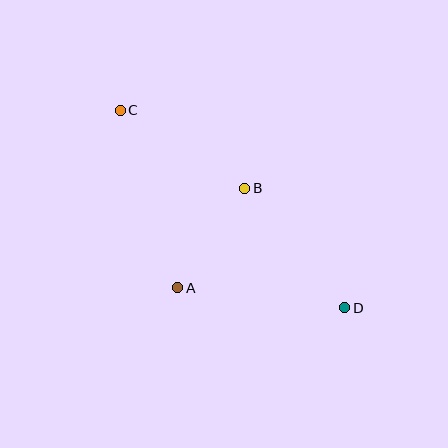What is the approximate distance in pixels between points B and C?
The distance between B and C is approximately 147 pixels.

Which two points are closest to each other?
Points A and B are closest to each other.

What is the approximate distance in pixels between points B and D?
The distance between B and D is approximately 156 pixels.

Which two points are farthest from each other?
Points C and D are farthest from each other.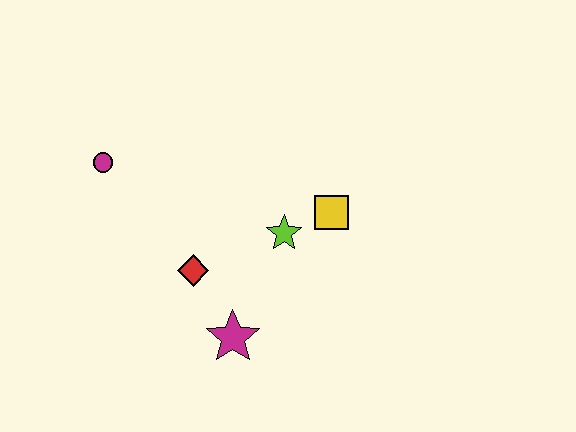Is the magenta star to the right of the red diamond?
Yes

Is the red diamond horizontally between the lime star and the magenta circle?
Yes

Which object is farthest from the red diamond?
The yellow square is farthest from the red diamond.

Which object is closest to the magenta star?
The red diamond is closest to the magenta star.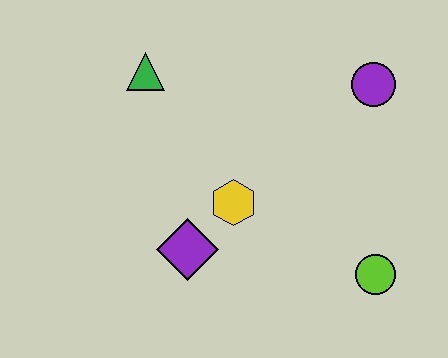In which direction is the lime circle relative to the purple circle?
The lime circle is below the purple circle.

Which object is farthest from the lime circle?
The green triangle is farthest from the lime circle.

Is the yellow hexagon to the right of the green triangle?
Yes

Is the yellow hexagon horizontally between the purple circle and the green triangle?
Yes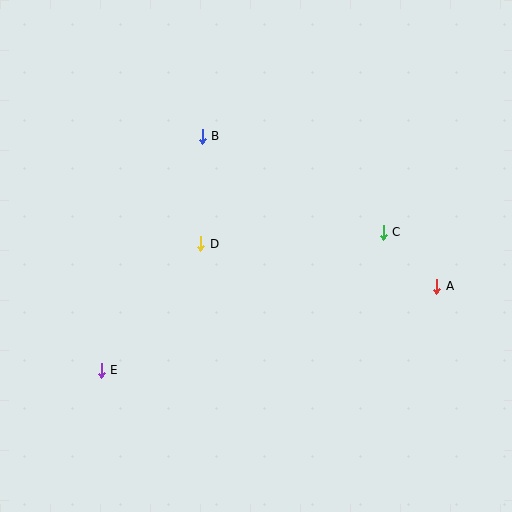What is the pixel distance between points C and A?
The distance between C and A is 76 pixels.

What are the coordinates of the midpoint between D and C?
The midpoint between D and C is at (292, 238).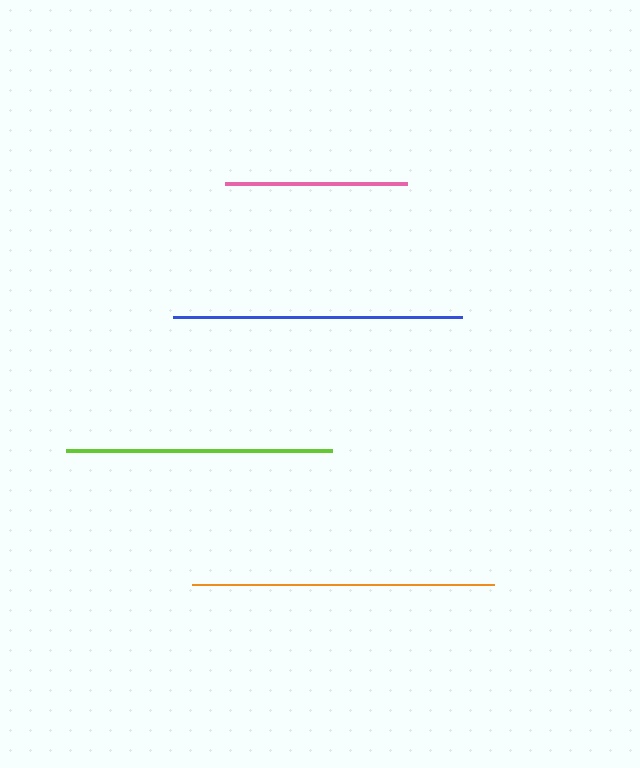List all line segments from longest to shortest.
From longest to shortest: orange, blue, lime, pink.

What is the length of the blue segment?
The blue segment is approximately 289 pixels long.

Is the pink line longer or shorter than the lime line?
The lime line is longer than the pink line.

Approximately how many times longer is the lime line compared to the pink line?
The lime line is approximately 1.5 times the length of the pink line.